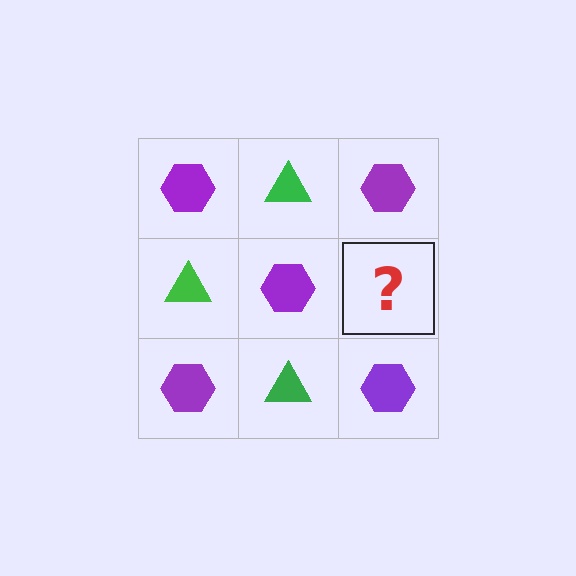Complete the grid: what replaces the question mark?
The question mark should be replaced with a green triangle.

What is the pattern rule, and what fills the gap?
The rule is that it alternates purple hexagon and green triangle in a checkerboard pattern. The gap should be filled with a green triangle.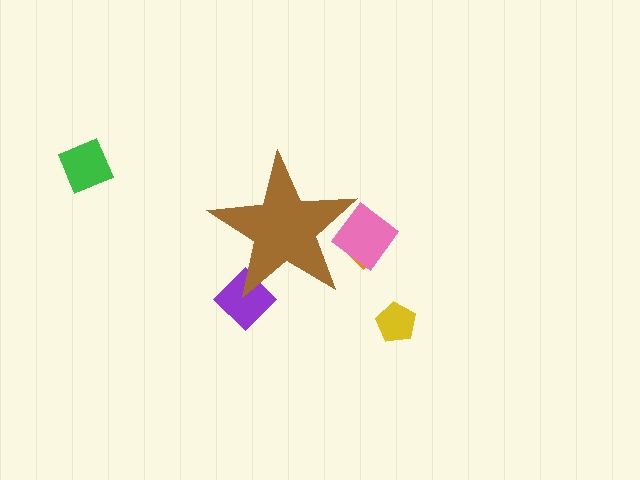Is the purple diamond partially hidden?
Yes, the purple diamond is partially hidden behind the brown star.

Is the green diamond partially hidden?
No, the green diamond is fully visible.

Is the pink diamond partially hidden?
Yes, the pink diamond is partially hidden behind the brown star.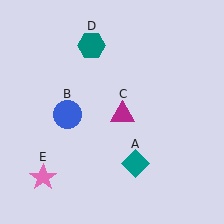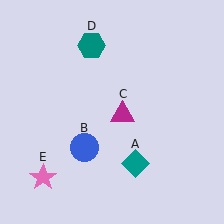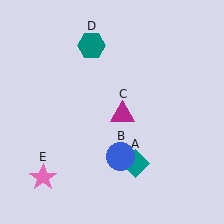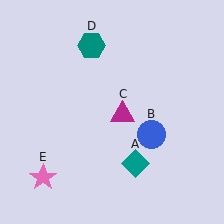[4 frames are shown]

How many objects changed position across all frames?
1 object changed position: blue circle (object B).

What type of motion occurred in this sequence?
The blue circle (object B) rotated counterclockwise around the center of the scene.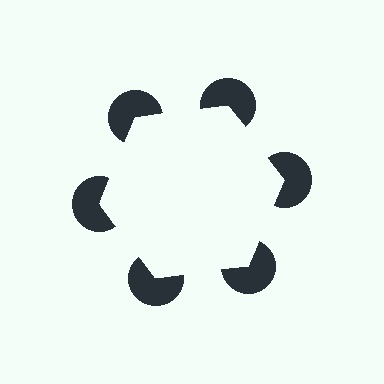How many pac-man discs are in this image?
There are 6 — one at each vertex of the illusory hexagon.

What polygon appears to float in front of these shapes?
An illusory hexagon — its edges are inferred from the aligned wedge cuts in the pac-man discs, not physically drawn.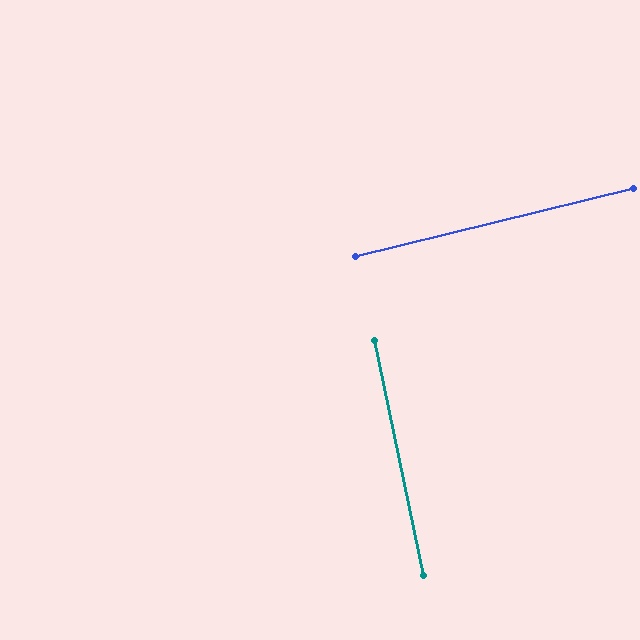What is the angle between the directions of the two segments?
Approximately 88 degrees.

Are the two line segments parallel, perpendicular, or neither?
Perpendicular — they meet at approximately 88°.